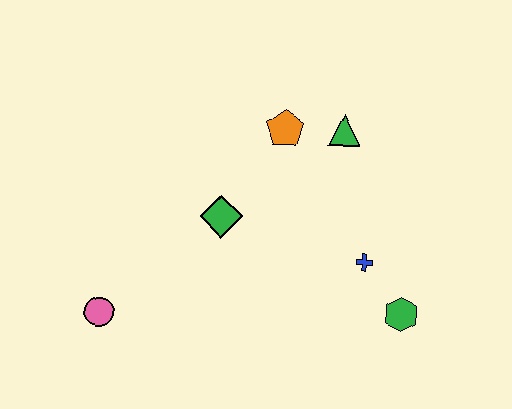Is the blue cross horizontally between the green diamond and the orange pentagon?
No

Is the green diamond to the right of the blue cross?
No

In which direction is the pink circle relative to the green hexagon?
The pink circle is to the left of the green hexagon.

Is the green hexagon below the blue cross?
Yes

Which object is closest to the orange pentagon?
The green triangle is closest to the orange pentagon.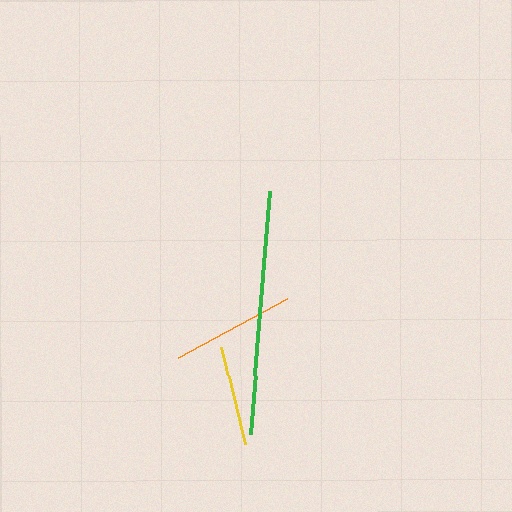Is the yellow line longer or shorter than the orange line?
The orange line is longer than the yellow line.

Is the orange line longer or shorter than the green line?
The green line is longer than the orange line.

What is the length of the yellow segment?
The yellow segment is approximately 100 pixels long.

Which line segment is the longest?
The green line is the longest at approximately 244 pixels.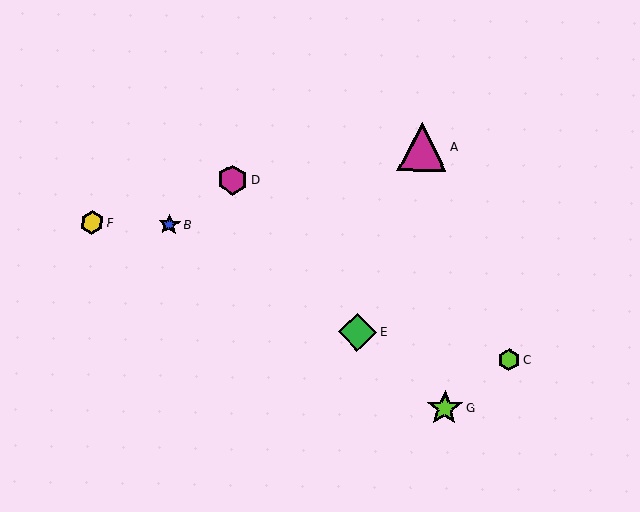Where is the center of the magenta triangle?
The center of the magenta triangle is at (422, 146).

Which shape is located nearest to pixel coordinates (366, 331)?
The green diamond (labeled E) at (358, 332) is nearest to that location.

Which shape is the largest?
The magenta triangle (labeled A) is the largest.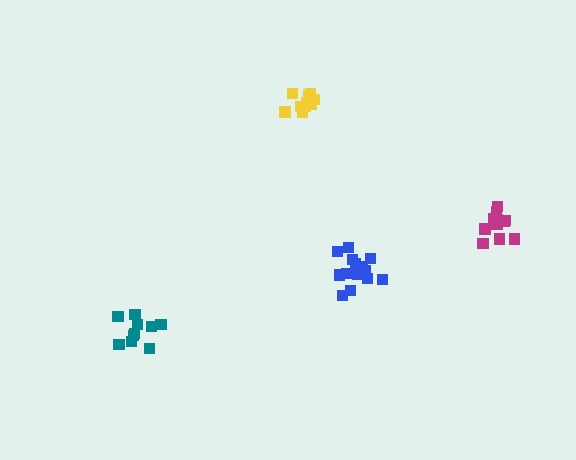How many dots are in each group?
Group 1: 12 dots, Group 2: 10 dots, Group 3: 15 dots, Group 4: 10 dots (47 total).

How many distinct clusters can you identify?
There are 4 distinct clusters.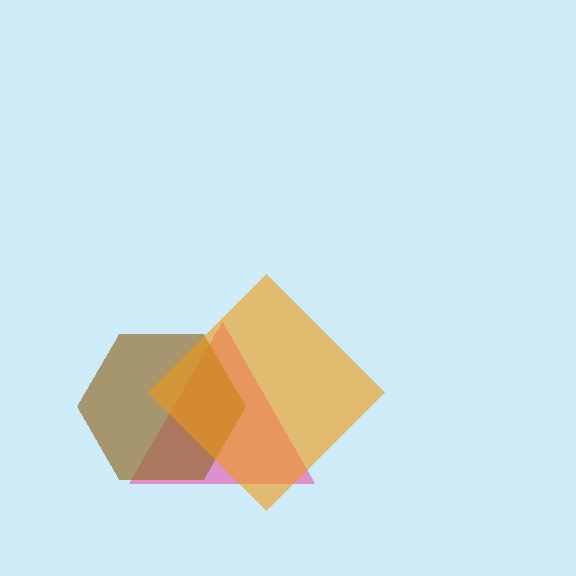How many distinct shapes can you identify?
There are 3 distinct shapes: a pink triangle, a brown hexagon, an orange diamond.